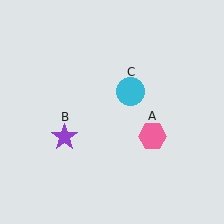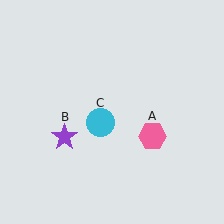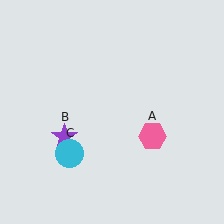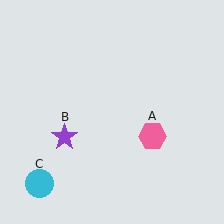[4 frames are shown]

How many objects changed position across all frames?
1 object changed position: cyan circle (object C).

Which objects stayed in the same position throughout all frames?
Pink hexagon (object A) and purple star (object B) remained stationary.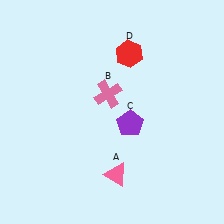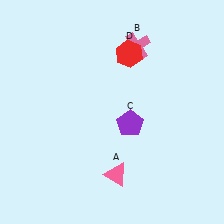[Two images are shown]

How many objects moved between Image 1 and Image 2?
1 object moved between the two images.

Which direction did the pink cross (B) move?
The pink cross (B) moved up.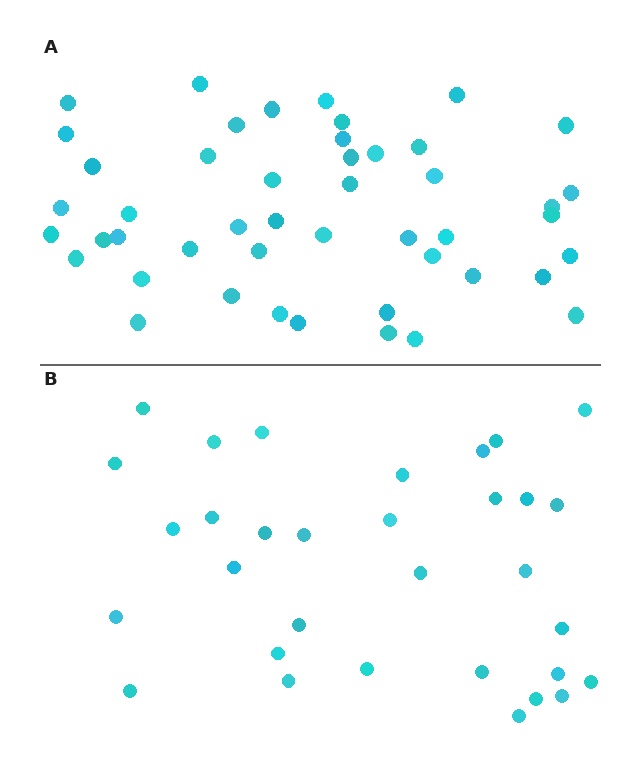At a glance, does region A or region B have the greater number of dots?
Region A (the top region) has more dots.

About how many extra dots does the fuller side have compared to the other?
Region A has approximately 15 more dots than region B.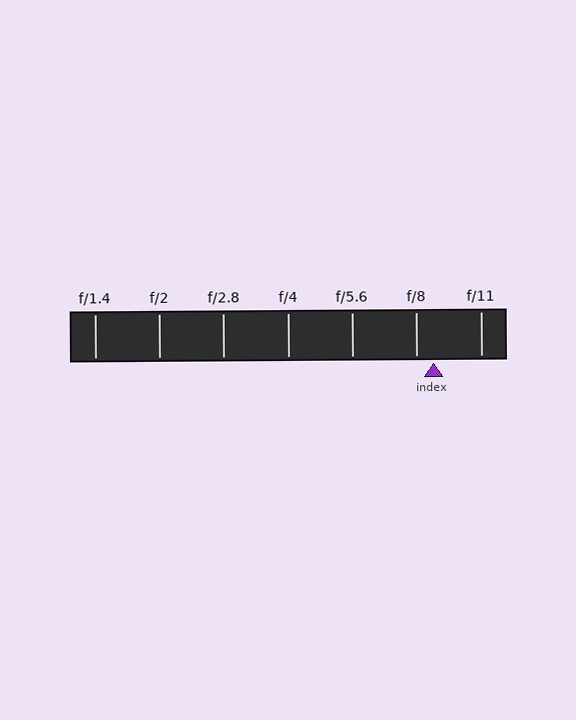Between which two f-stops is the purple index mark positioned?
The index mark is between f/8 and f/11.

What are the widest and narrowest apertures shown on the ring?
The widest aperture shown is f/1.4 and the narrowest is f/11.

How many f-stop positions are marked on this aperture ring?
There are 7 f-stop positions marked.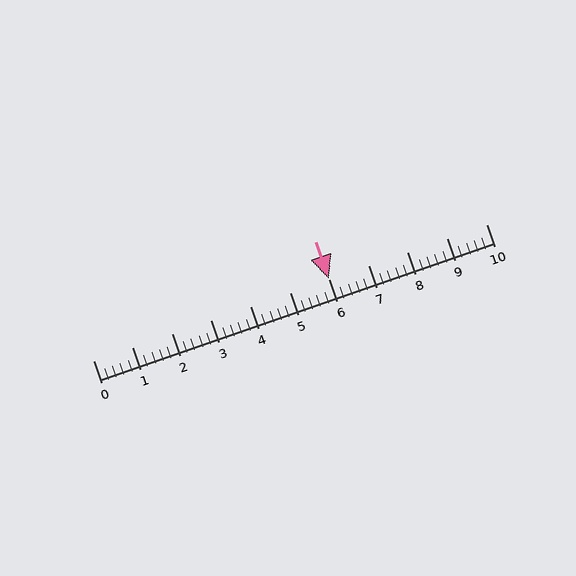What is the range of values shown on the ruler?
The ruler shows values from 0 to 10.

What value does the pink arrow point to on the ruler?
The pink arrow points to approximately 6.0.